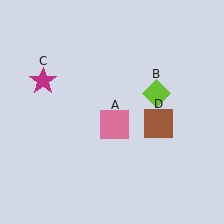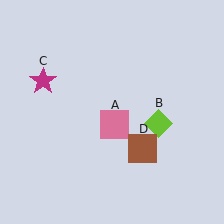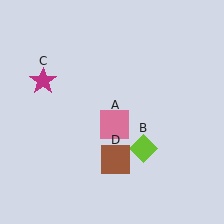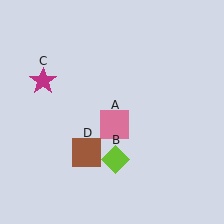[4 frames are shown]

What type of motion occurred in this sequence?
The lime diamond (object B), brown square (object D) rotated clockwise around the center of the scene.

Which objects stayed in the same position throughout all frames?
Pink square (object A) and magenta star (object C) remained stationary.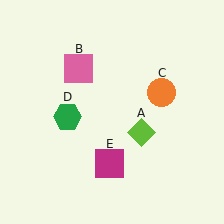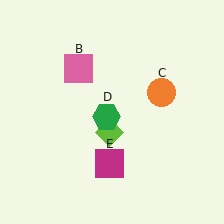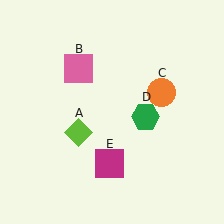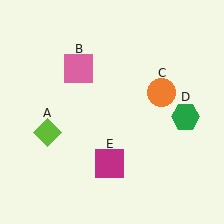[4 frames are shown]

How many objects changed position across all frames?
2 objects changed position: lime diamond (object A), green hexagon (object D).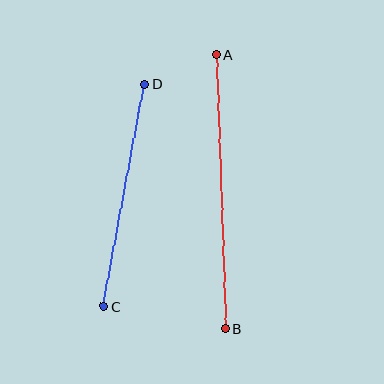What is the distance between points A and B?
The distance is approximately 275 pixels.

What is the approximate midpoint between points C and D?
The midpoint is at approximately (124, 195) pixels.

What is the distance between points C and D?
The distance is approximately 227 pixels.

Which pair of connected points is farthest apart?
Points A and B are farthest apart.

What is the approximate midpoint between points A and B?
The midpoint is at approximately (221, 192) pixels.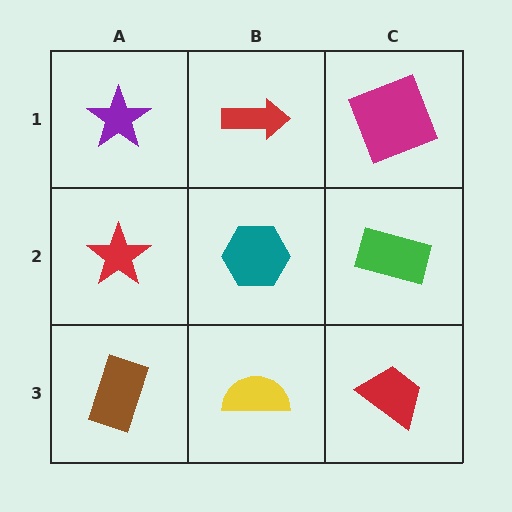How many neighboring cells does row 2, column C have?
3.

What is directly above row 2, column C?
A magenta square.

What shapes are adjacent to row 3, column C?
A green rectangle (row 2, column C), a yellow semicircle (row 3, column B).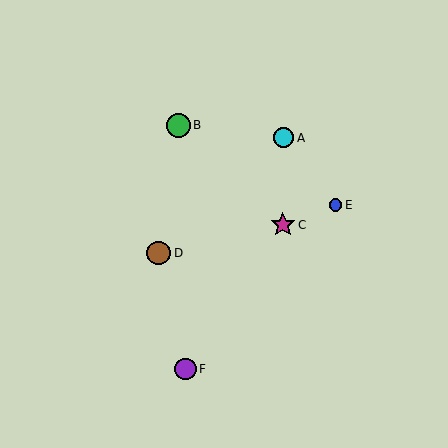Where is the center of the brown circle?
The center of the brown circle is at (159, 253).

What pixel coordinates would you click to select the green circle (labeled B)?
Click at (178, 125) to select the green circle B.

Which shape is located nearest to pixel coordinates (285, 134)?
The cyan circle (labeled A) at (284, 138) is nearest to that location.